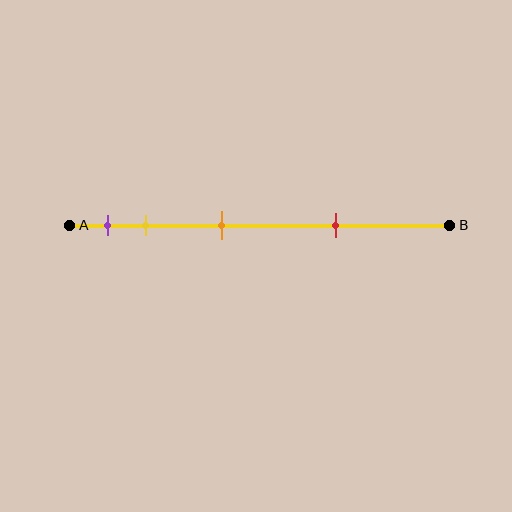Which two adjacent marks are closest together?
The purple and yellow marks are the closest adjacent pair.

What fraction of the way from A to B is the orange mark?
The orange mark is approximately 40% (0.4) of the way from A to B.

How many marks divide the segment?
There are 4 marks dividing the segment.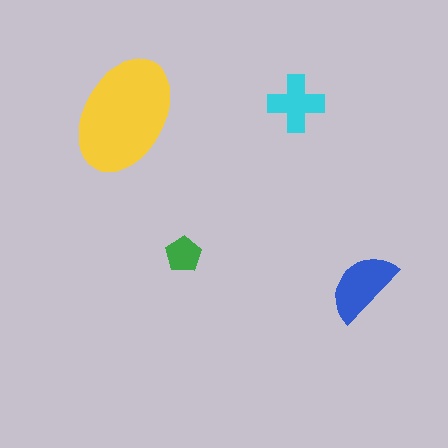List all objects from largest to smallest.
The yellow ellipse, the blue semicircle, the cyan cross, the green pentagon.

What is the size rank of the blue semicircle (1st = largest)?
2nd.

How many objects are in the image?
There are 4 objects in the image.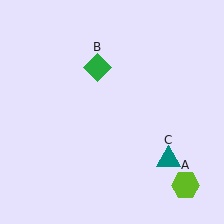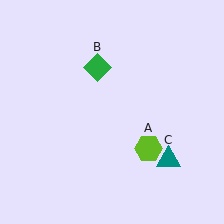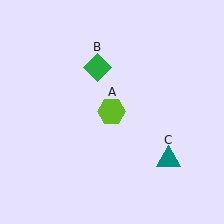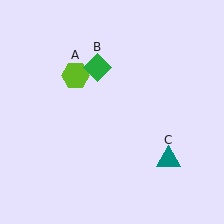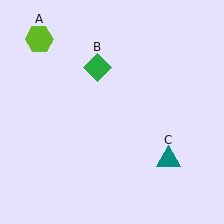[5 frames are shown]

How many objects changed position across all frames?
1 object changed position: lime hexagon (object A).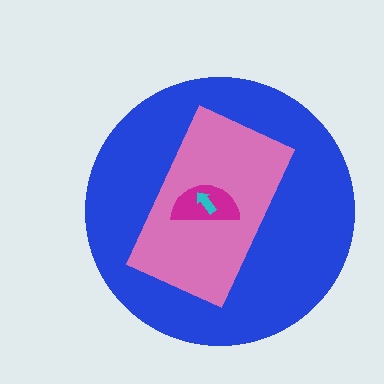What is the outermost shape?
The blue circle.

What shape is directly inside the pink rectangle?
The magenta semicircle.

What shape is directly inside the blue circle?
The pink rectangle.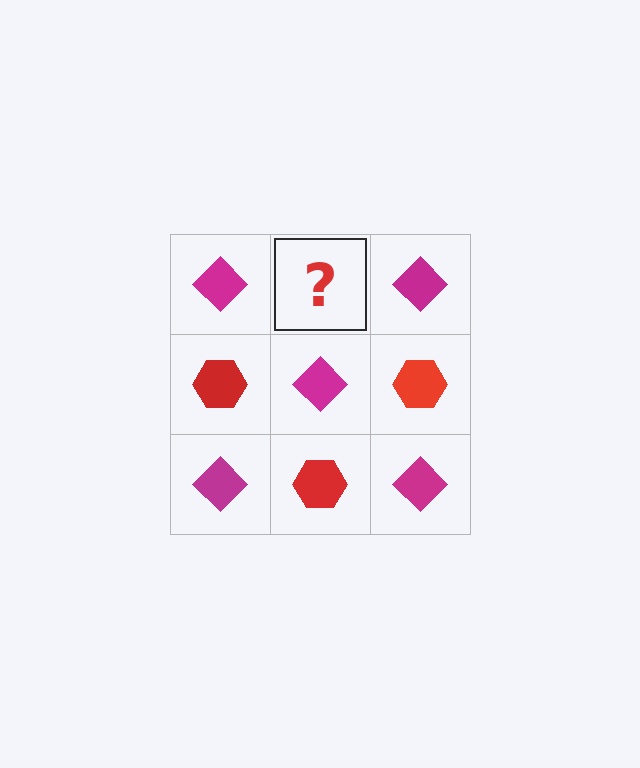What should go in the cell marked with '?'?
The missing cell should contain a red hexagon.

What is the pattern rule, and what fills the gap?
The rule is that it alternates magenta diamond and red hexagon in a checkerboard pattern. The gap should be filled with a red hexagon.